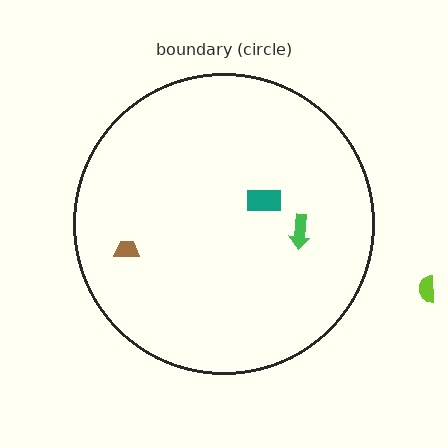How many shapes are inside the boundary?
3 inside, 1 outside.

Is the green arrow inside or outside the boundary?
Inside.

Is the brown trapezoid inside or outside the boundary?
Inside.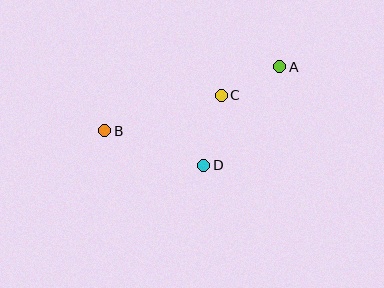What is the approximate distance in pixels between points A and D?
The distance between A and D is approximately 125 pixels.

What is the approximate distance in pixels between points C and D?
The distance between C and D is approximately 72 pixels.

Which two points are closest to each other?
Points A and C are closest to each other.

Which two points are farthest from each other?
Points A and B are farthest from each other.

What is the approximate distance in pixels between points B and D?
The distance between B and D is approximately 104 pixels.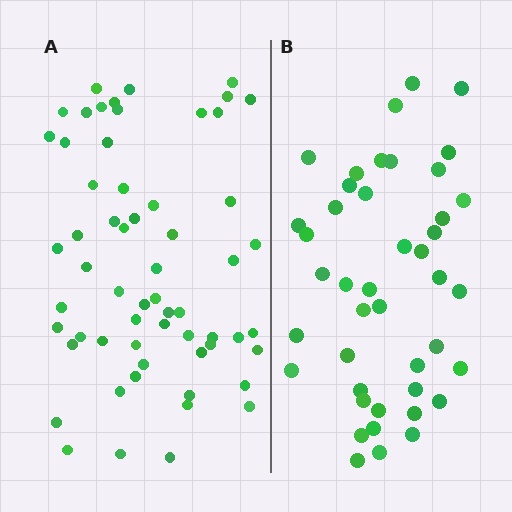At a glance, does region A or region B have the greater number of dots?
Region A (the left region) has more dots.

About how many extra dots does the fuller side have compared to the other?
Region A has approximately 15 more dots than region B.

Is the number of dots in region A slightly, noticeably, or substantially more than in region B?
Region A has noticeably more, but not dramatically so. The ratio is roughly 1.4 to 1.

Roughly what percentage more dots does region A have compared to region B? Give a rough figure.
About 40% more.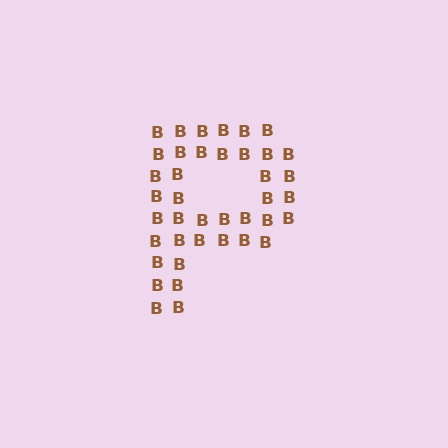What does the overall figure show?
The overall figure shows the letter P.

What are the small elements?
The small elements are letter B's.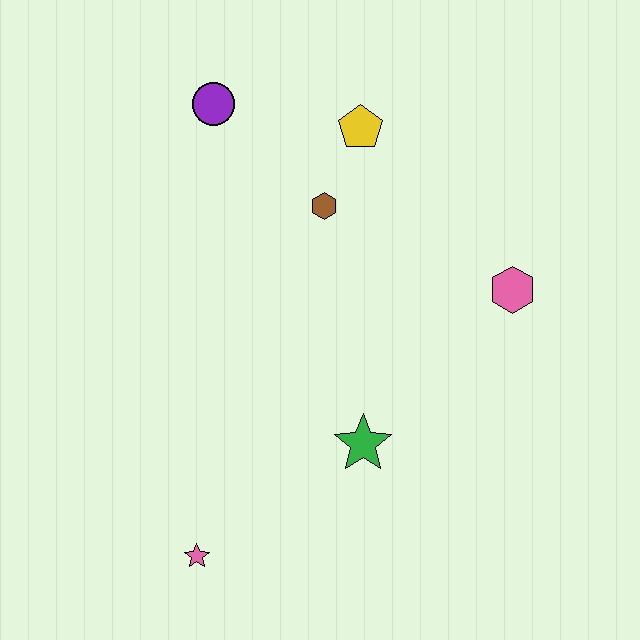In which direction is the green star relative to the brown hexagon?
The green star is below the brown hexagon.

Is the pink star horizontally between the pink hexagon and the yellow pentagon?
No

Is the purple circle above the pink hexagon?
Yes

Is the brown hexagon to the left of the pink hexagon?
Yes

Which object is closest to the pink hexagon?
The brown hexagon is closest to the pink hexagon.